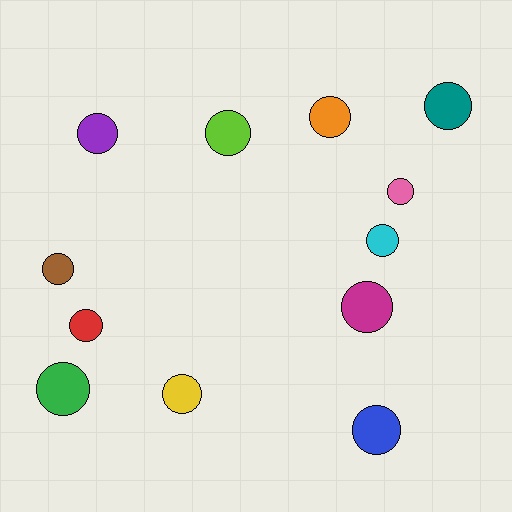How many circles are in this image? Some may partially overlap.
There are 12 circles.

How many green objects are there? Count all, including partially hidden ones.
There is 1 green object.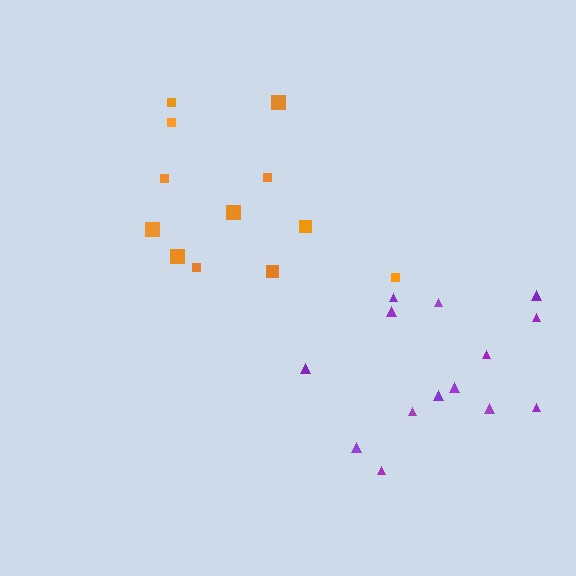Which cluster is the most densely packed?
Purple.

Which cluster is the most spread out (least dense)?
Orange.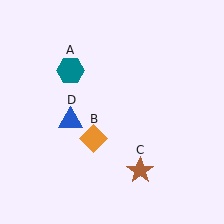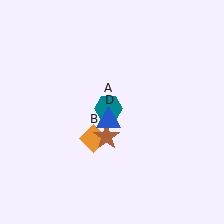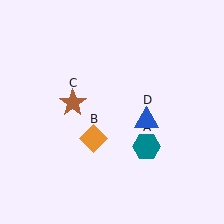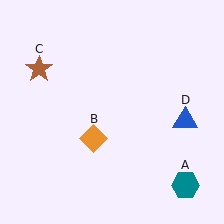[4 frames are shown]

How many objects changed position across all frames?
3 objects changed position: teal hexagon (object A), brown star (object C), blue triangle (object D).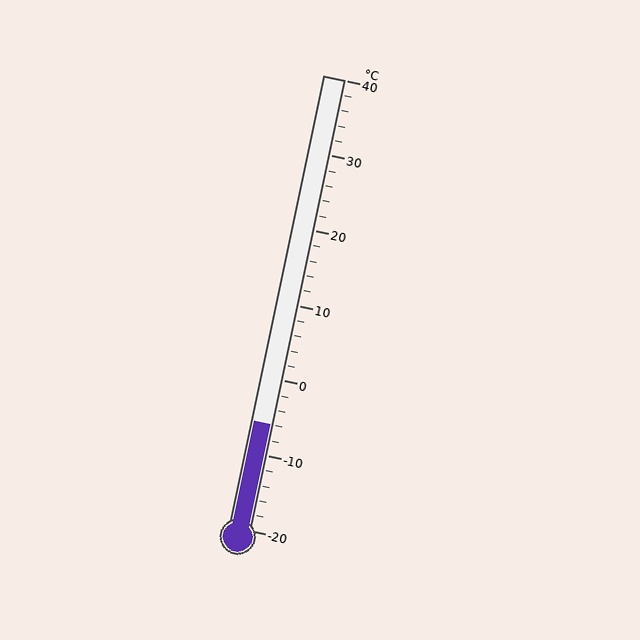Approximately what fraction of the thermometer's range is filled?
The thermometer is filled to approximately 25% of its range.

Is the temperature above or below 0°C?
The temperature is below 0°C.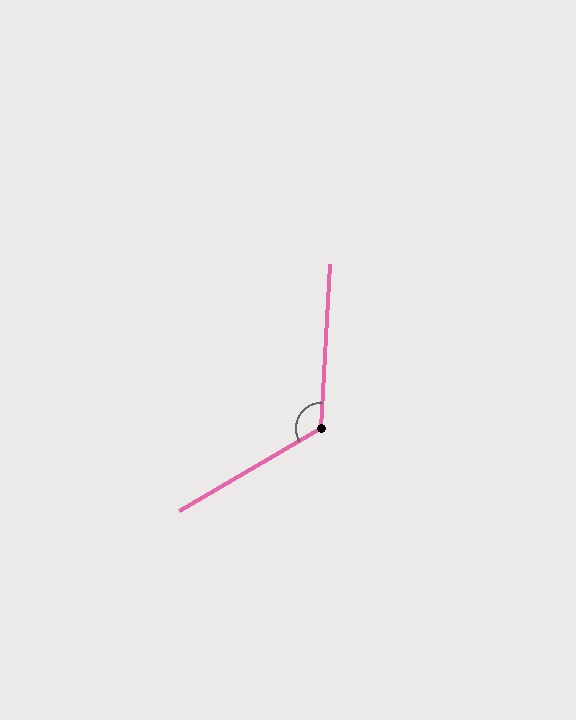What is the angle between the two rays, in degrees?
Approximately 124 degrees.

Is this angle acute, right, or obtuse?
It is obtuse.